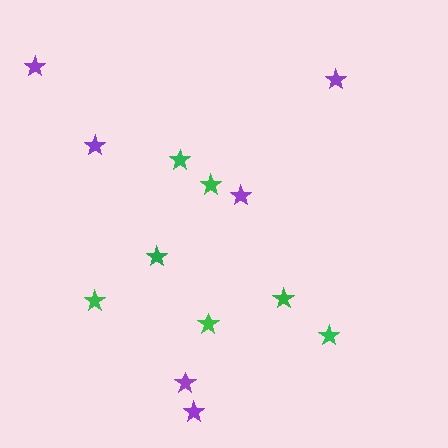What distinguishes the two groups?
There are 2 groups: one group of green stars (7) and one group of purple stars (6).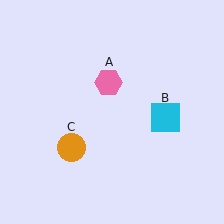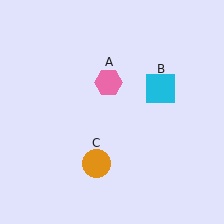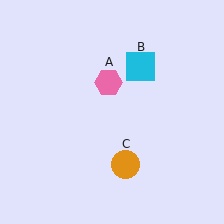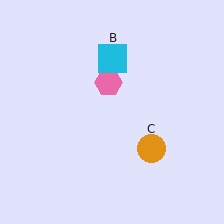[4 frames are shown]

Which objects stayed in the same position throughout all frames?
Pink hexagon (object A) remained stationary.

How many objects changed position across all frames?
2 objects changed position: cyan square (object B), orange circle (object C).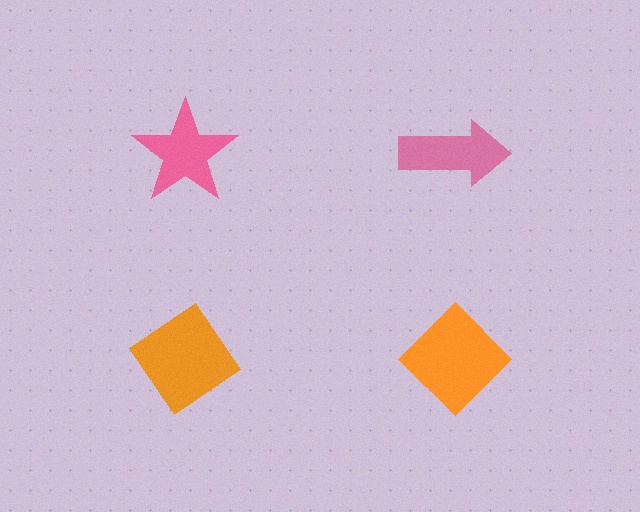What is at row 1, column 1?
A pink star.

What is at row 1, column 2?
A pink arrow.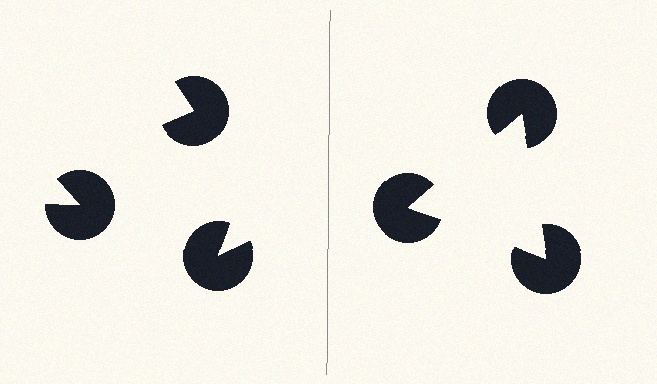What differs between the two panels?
The pac-man discs are positioned identically on both sides; only the wedge orientations differ. On the right they align to a triangle; on the left they are misaligned.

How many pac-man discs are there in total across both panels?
6 — 3 on each side.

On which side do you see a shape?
An illusory triangle appears on the right side. On the left side the wedge cuts are rotated, so no coherent shape forms.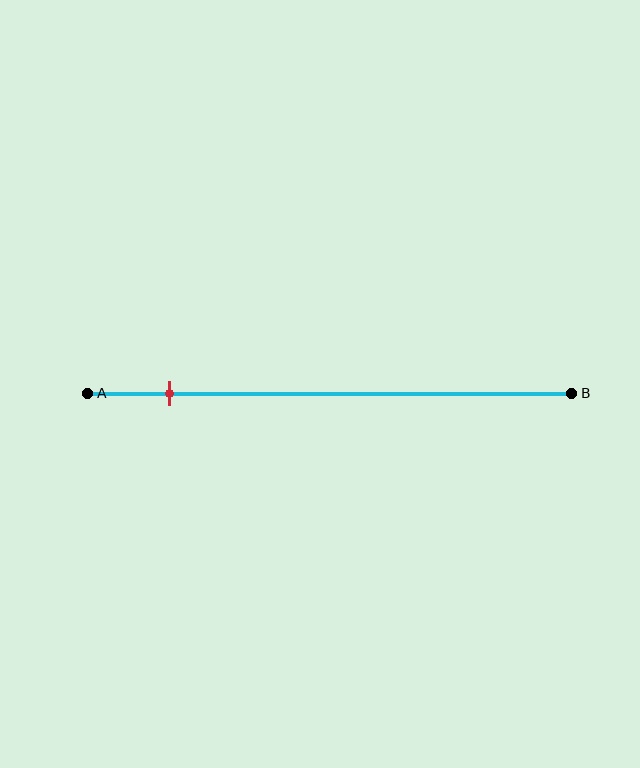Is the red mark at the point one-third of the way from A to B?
No, the mark is at about 15% from A, not at the 33% one-third point.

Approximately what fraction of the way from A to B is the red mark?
The red mark is approximately 15% of the way from A to B.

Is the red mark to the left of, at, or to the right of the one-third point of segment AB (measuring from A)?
The red mark is to the left of the one-third point of segment AB.